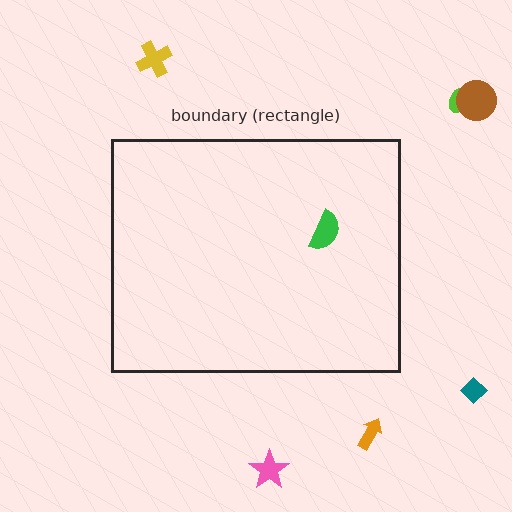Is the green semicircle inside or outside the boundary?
Inside.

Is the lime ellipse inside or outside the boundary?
Outside.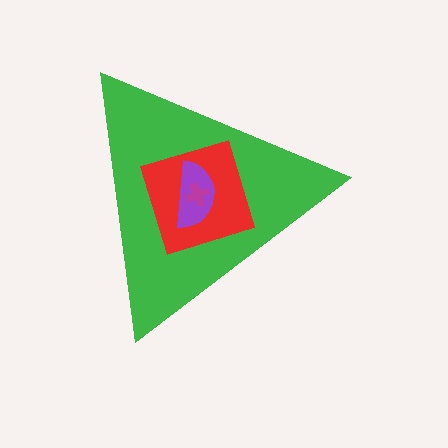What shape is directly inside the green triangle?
The red square.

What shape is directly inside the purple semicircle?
The magenta cross.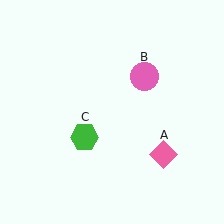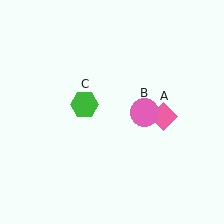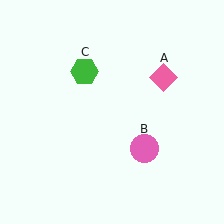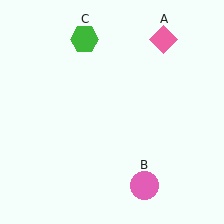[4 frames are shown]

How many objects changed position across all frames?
3 objects changed position: pink diamond (object A), pink circle (object B), green hexagon (object C).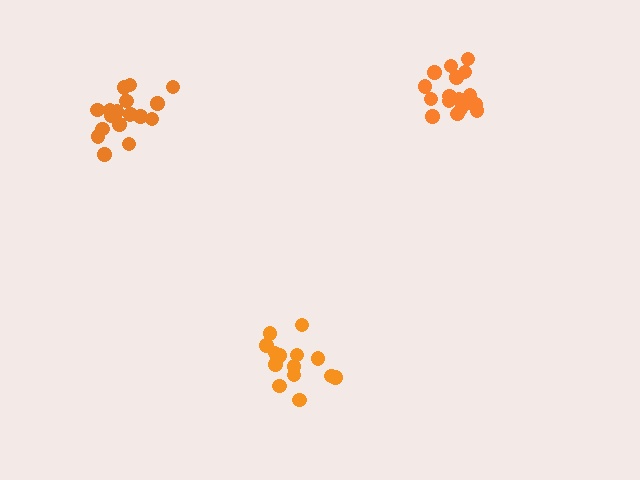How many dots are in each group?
Group 1: 15 dots, Group 2: 17 dots, Group 3: 18 dots (50 total).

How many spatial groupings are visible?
There are 3 spatial groupings.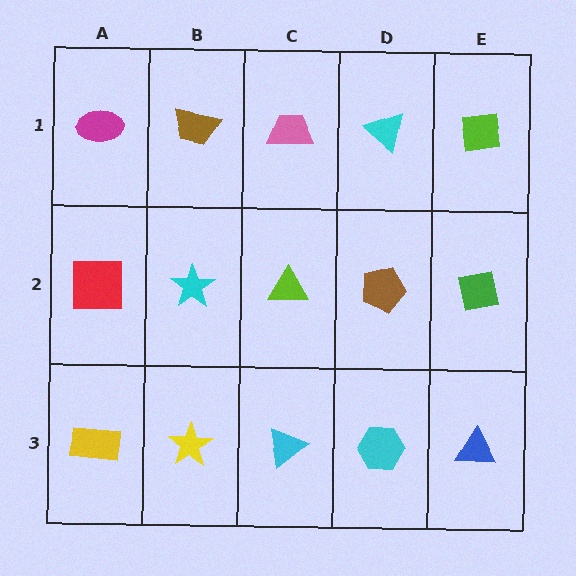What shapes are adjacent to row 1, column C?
A lime triangle (row 2, column C), a brown trapezoid (row 1, column B), a cyan triangle (row 1, column D).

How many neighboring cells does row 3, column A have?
2.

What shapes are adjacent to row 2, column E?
A lime square (row 1, column E), a blue triangle (row 3, column E), a brown pentagon (row 2, column D).